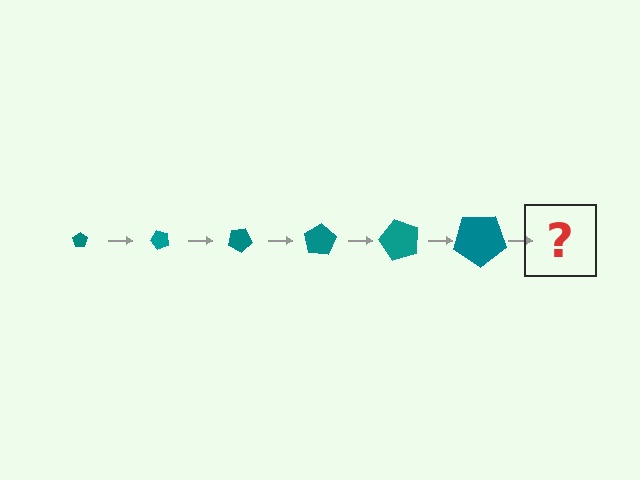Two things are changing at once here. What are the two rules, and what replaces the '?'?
The two rules are that the pentagon grows larger each step and it rotates 50 degrees each step. The '?' should be a pentagon, larger than the previous one and rotated 300 degrees from the start.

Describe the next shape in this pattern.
It should be a pentagon, larger than the previous one and rotated 300 degrees from the start.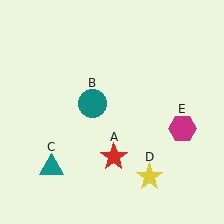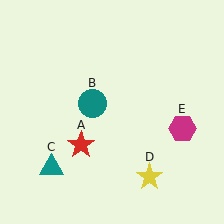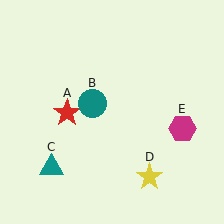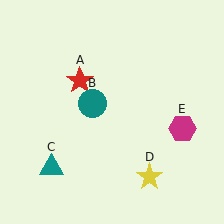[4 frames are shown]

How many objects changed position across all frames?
1 object changed position: red star (object A).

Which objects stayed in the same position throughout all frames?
Teal circle (object B) and teal triangle (object C) and yellow star (object D) and magenta hexagon (object E) remained stationary.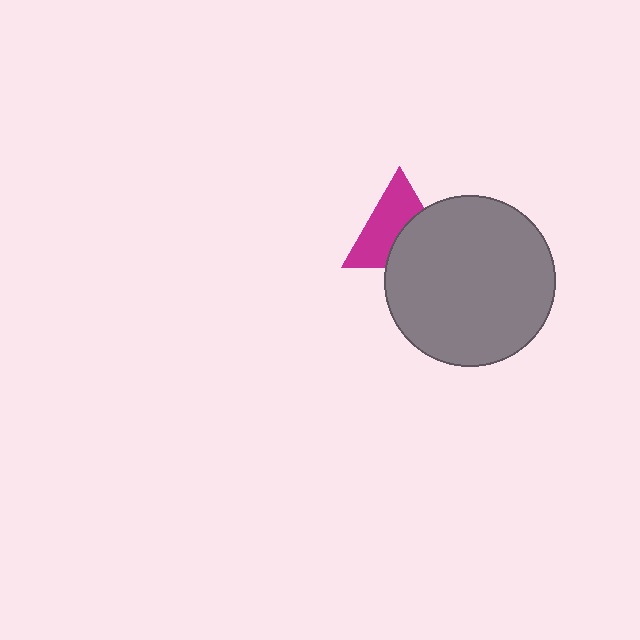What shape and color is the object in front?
The object in front is a gray circle.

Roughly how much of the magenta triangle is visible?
About half of it is visible (roughly 57%).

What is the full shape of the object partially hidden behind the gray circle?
The partially hidden object is a magenta triangle.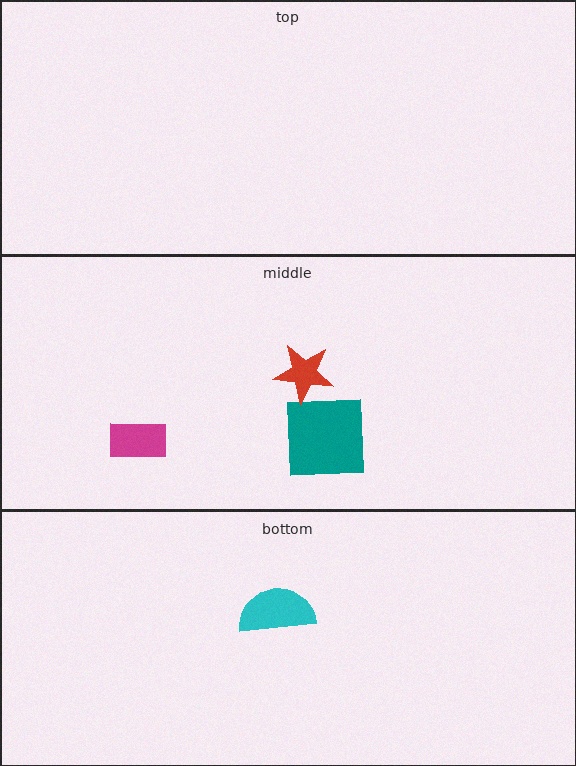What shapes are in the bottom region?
The cyan semicircle.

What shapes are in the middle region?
The teal square, the magenta rectangle, the red star.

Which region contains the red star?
The middle region.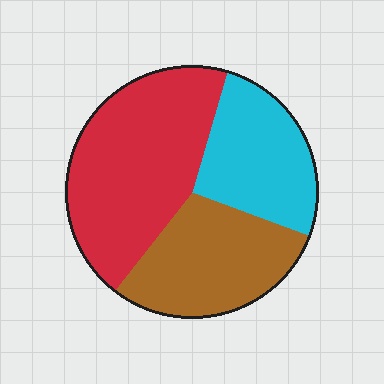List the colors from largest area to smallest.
From largest to smallest: red, brown, cyan.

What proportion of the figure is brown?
Brown takes up about one third (1/3) of the figure.